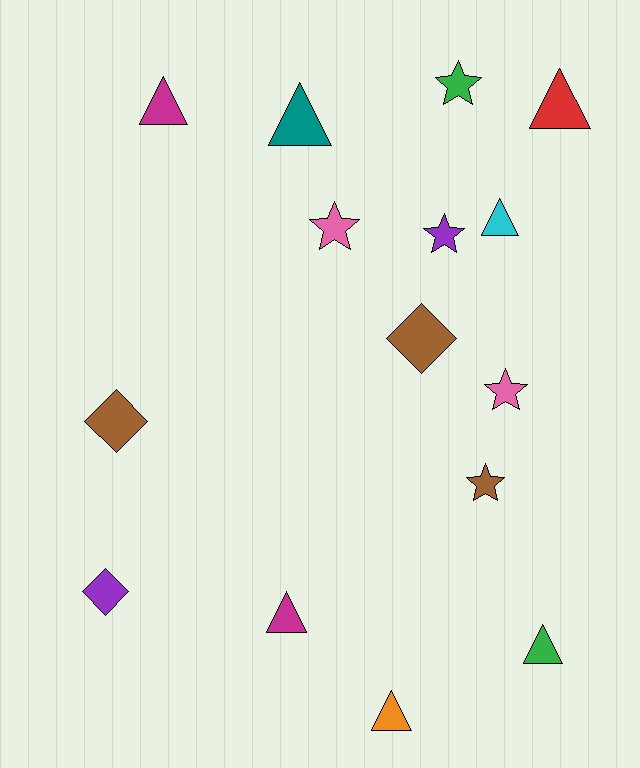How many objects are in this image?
There are 15 objects.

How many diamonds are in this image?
There are 3 diamonds.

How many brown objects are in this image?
There are 3 brown objects.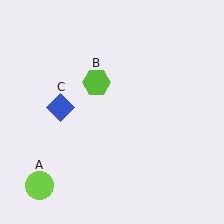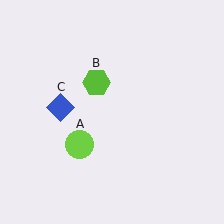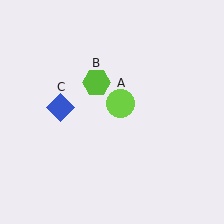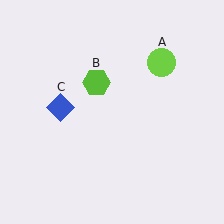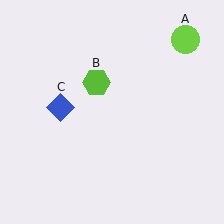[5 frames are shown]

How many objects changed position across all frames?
1 object changed position: lime circle (object A).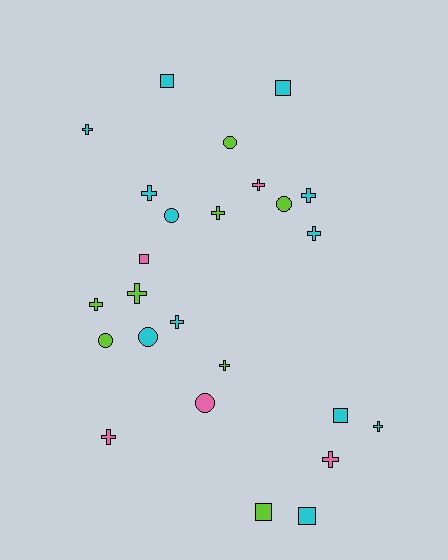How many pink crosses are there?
There are 3 pink crosses.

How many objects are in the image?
There are 25 objects.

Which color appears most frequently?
Cyan, with 12 objects.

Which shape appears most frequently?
Cross, with 13 objects.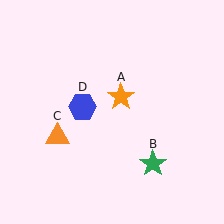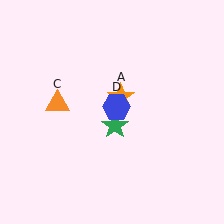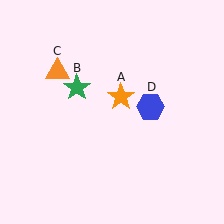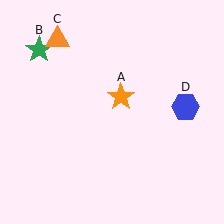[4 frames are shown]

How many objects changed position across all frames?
3 objects changed position: green star (object B), orange triangle (object C), blue hexagon (object D).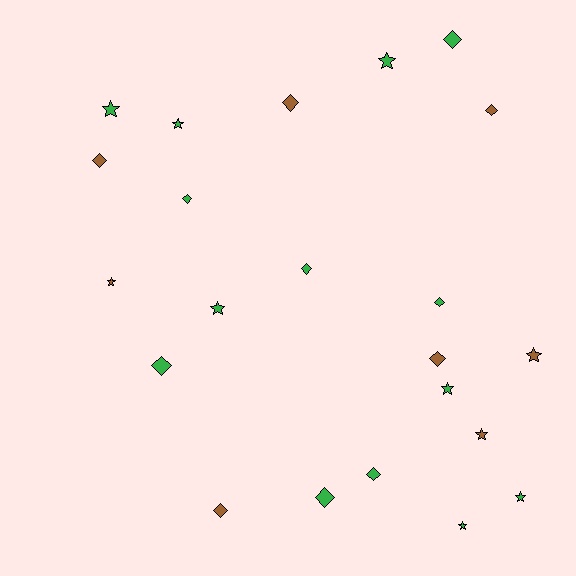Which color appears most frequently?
Green, with 14 objects.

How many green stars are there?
There are 7 green stars.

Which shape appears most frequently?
Diamond, with 12 objects.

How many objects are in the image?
There are 22 objects.